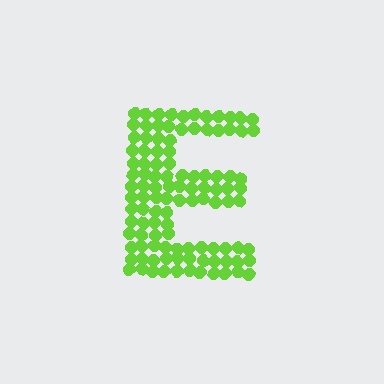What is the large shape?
The large shape is the letter E.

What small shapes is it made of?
It is made of small circles.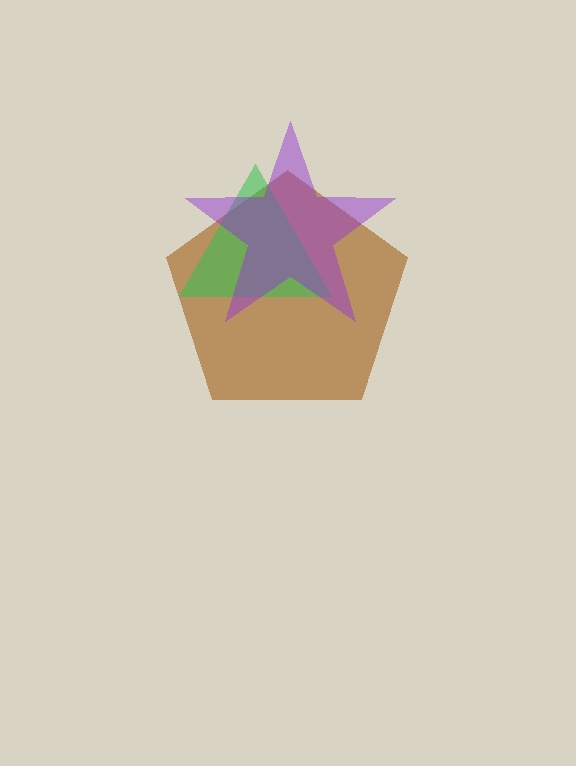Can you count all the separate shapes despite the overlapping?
Yes, there are 3 separate shapes.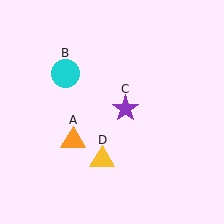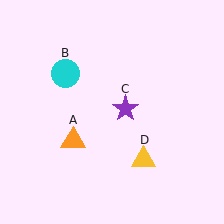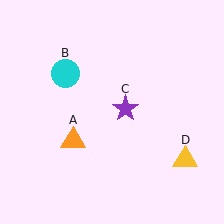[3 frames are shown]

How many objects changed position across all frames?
1 object changed position: yellow triangle (object D).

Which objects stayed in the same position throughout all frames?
Orange triangle (object A) and cyan circle (object B) and purple star (object C) remained stationary.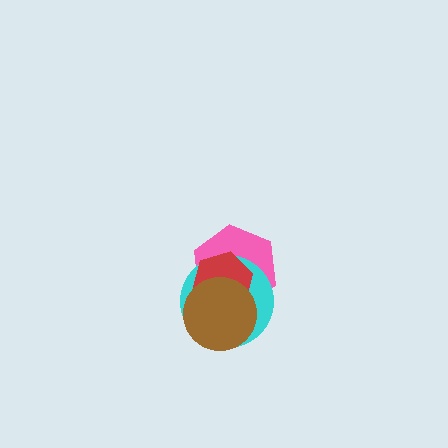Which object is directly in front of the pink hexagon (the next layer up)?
The cyan circle is directly in front of the pink hexagon.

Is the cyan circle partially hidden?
Yes, it is partially covered by another shape.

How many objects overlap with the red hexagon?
3 objects overlap with the red hexagon.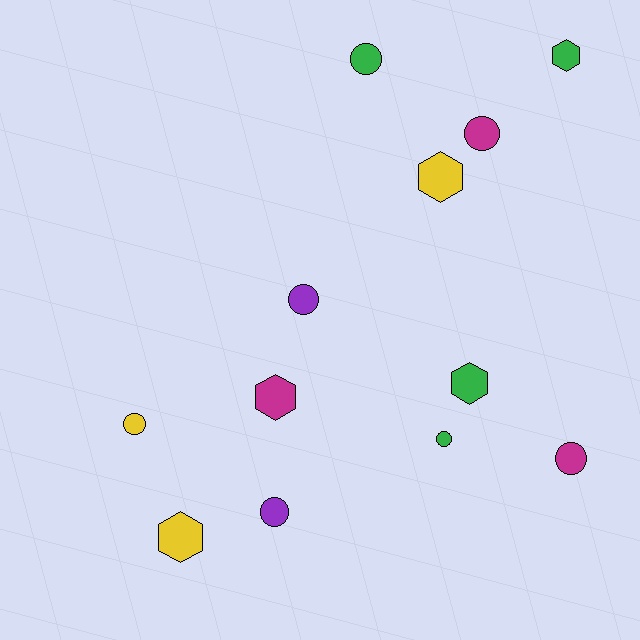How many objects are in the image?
There are 12 objects.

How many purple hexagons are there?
There are no purple hexagons.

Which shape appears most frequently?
Circle, with 7 objects.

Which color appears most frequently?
Green, with 4 objects.